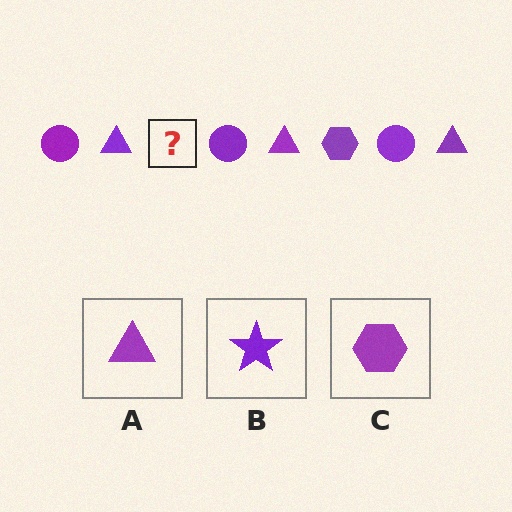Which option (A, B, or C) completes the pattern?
C.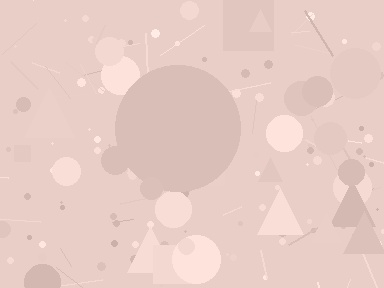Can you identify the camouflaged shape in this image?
The camouflaged shape is a circle.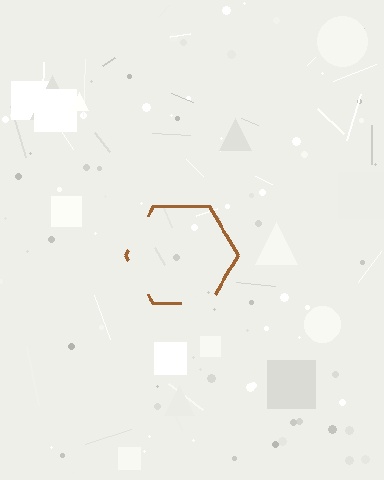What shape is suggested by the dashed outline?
The dashed outline suggests a hexagon.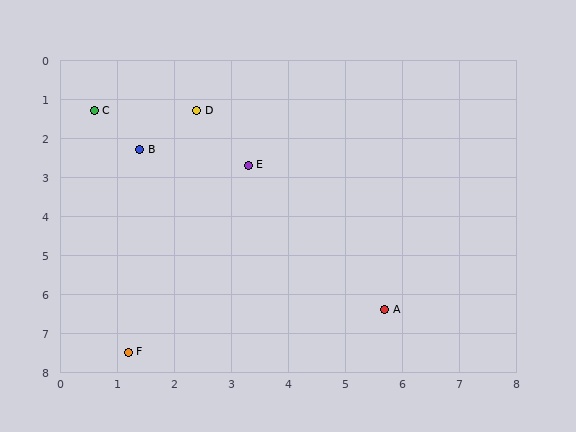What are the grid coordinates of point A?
Point A is at approximately (5.7, 6.4).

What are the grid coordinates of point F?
Point F is at approximately (1.2, 7.5).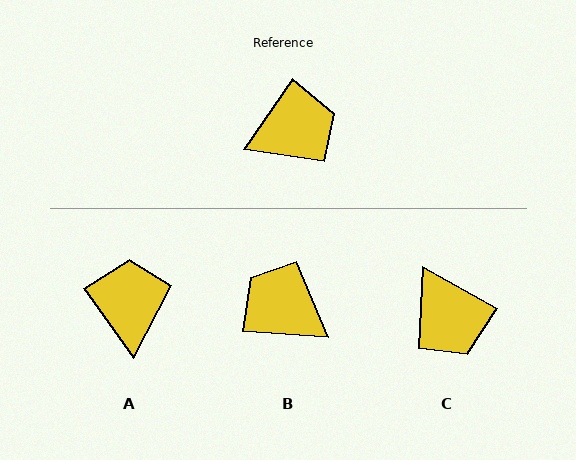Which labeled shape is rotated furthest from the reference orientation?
B, about 121 degrees away.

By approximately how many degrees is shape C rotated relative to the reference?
Approximately 84 degrees clockwise.